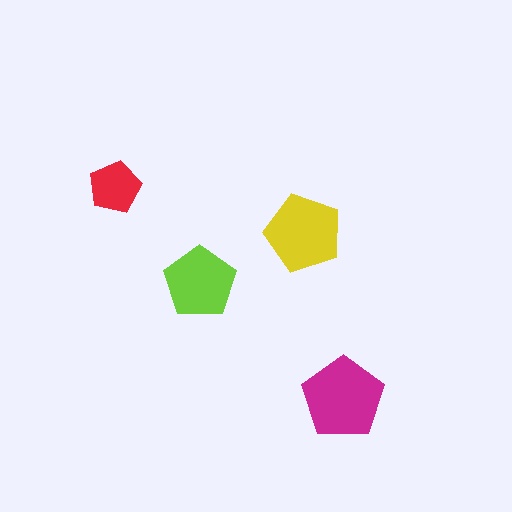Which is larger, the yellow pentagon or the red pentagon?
The yellow one.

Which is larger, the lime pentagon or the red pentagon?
The lime one.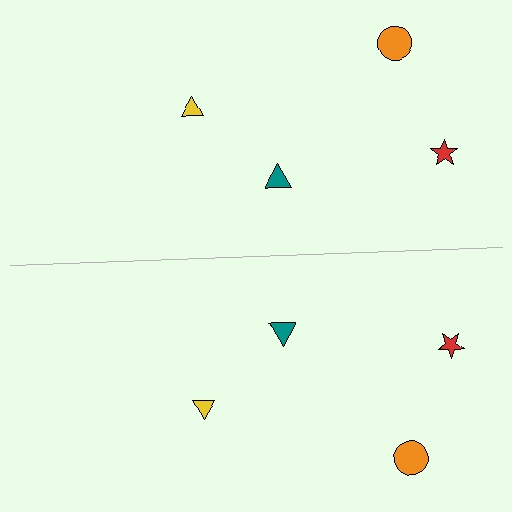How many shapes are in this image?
There are 8 shapes in this image.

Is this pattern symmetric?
Yes, this pattern has bilateral (reflection) symmetry.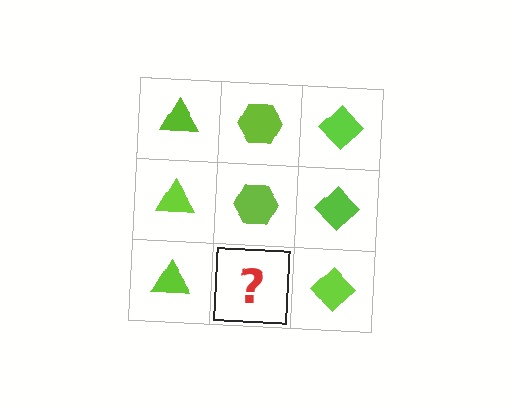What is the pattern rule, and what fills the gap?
The rule is that each column has a consistent shape. The gap should be filled with a lime hexagon.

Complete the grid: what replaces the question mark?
The question mark should be replaced with a lime hexagon.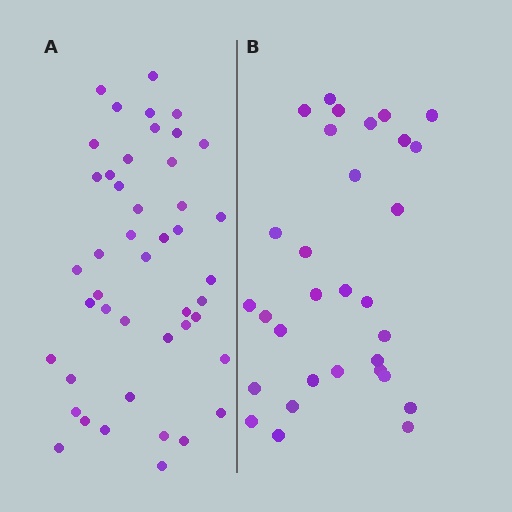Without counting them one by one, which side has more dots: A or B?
Region A (the left region) has more dots.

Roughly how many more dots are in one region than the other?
Region A has approximately 15 more dots than region B.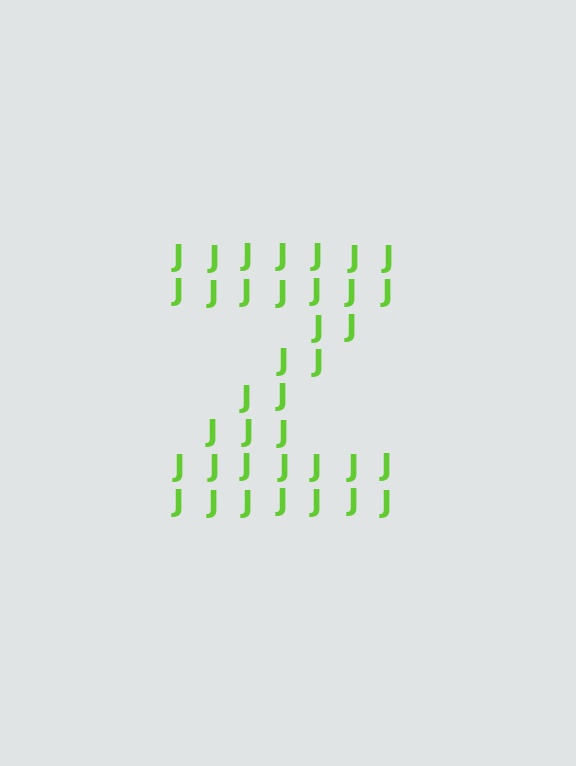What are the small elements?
The small elements are letter J's.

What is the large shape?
The large shape is the letter Z.